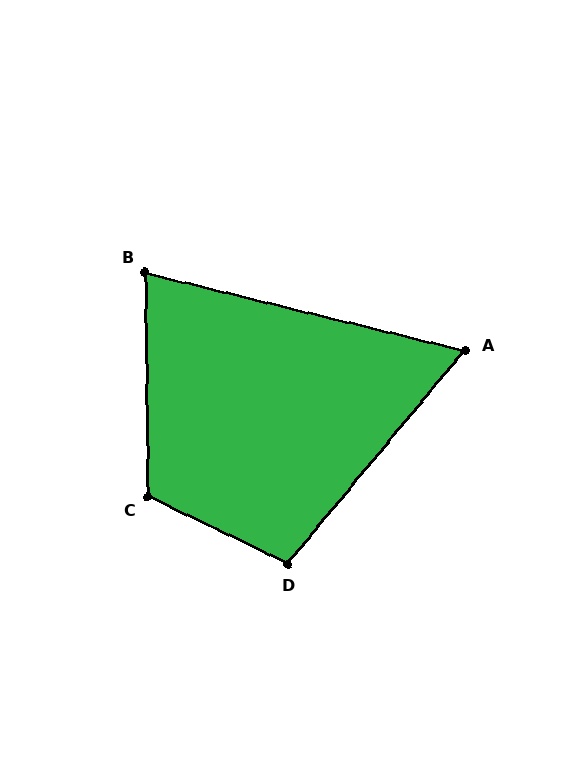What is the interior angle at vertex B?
Approximately 76 degrees (acute).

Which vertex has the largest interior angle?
C, at approximately 116 degrees.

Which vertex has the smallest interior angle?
A, at approximately 64 degrees.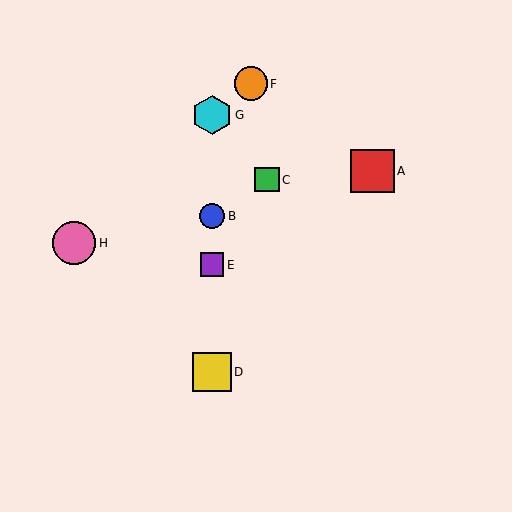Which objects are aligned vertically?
Objects B, D, E, G are aligned vertically.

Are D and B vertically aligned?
Yes, both are at x≈212.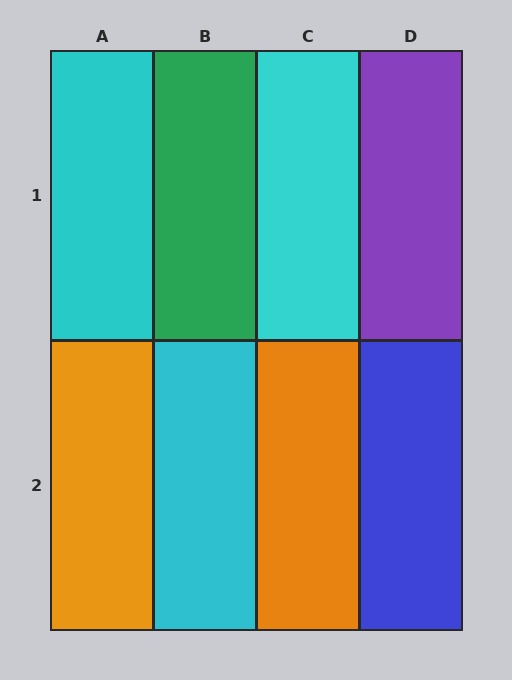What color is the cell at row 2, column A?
Orange.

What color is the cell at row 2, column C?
Orange.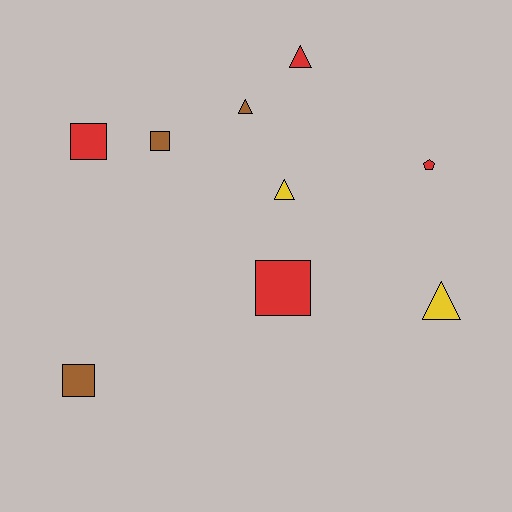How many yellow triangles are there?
There are 2 yellow triangles.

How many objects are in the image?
There are 9 objects.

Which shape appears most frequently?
Square, with 4 objects.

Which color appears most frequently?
Red, with 4 objects.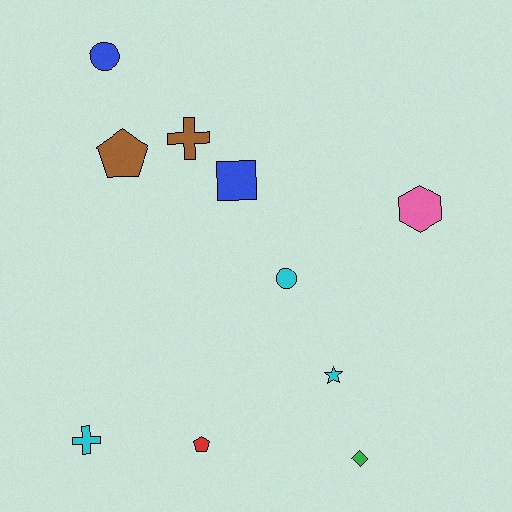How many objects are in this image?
There are 10 objects.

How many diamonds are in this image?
There is 1 diamond.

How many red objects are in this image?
There is 1 red object.